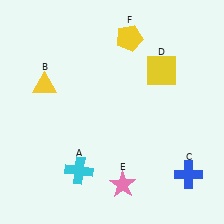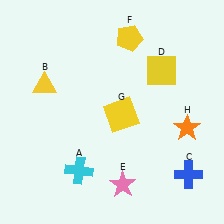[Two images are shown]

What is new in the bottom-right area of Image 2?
A yellow square (G) was added in the bottom-right area of Image 2.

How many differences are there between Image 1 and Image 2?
There are 2 differences between the two images.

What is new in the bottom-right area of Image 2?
An orange star (H) was added in the bottom-right area of Image 2.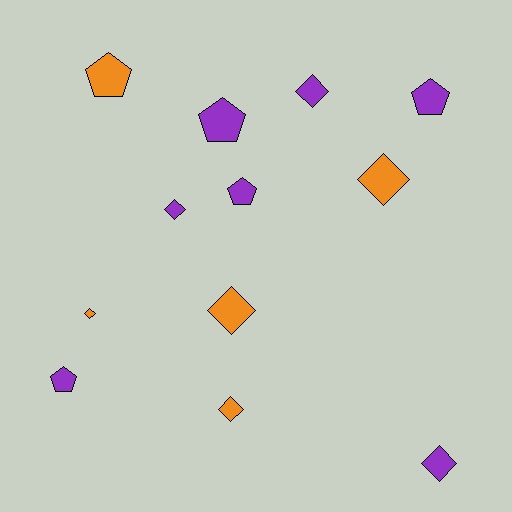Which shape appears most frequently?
Diamond, with 7 objects.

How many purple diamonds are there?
There are 3 purple diamonds.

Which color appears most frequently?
Purple, with 7 objects.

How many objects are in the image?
There are 12 objects.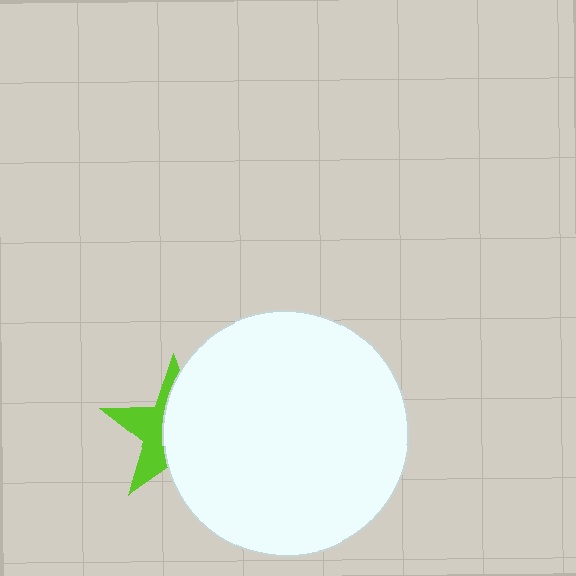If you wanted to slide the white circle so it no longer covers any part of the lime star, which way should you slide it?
Slide it right — that is the most direct way to separate the two shapes.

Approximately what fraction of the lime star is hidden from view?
Roughly 59% of the lime star is hidden behind the white circle.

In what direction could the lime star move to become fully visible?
The lime star could move left. That would shift it out from behind the white circle entirely.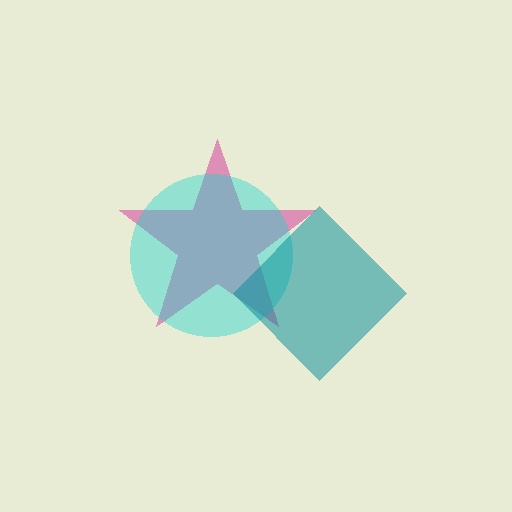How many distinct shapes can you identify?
There are 3 distinct shapes: a pink star, a cyan circle, a teal diamond.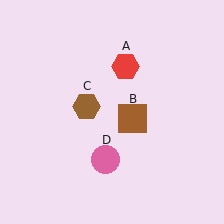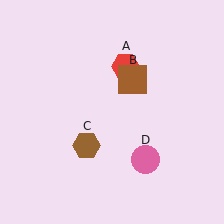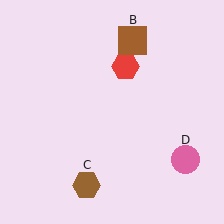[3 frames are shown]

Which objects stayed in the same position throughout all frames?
Red hexagon (object A) remained stationary.